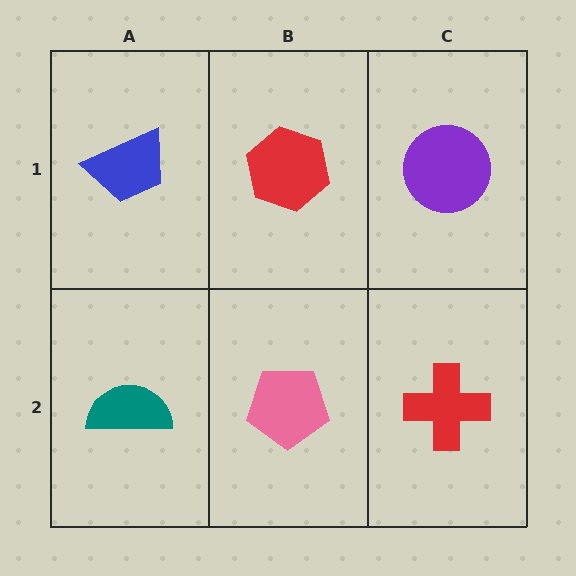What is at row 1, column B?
A red hexagon.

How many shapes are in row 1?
3 shapes.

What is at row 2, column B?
A pink pentagon.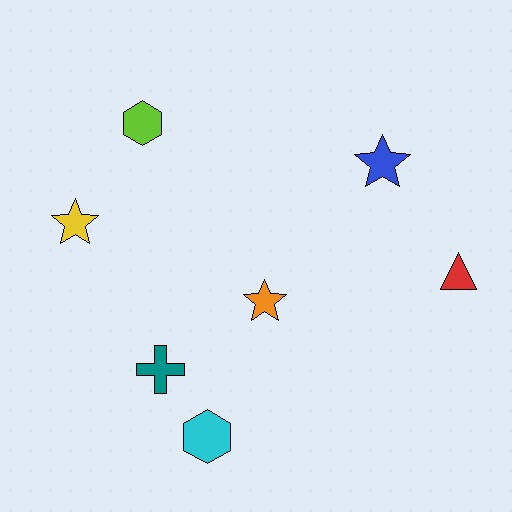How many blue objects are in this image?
There is 1 blue object.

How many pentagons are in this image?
There are no pentagons.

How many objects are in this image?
There are 7 objects.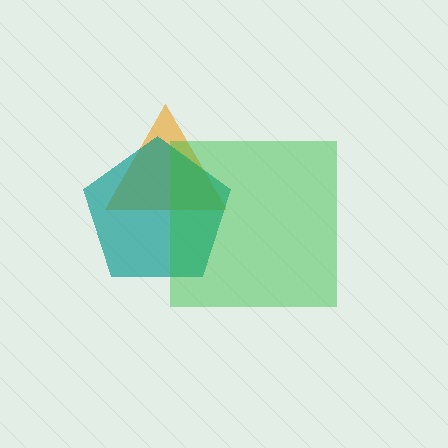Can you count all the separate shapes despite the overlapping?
Yes, there are 3 separate shapes.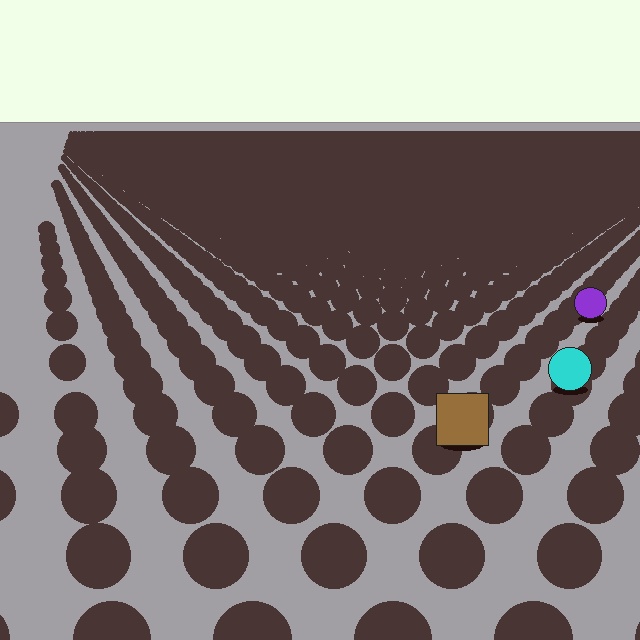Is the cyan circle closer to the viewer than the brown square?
No. The brown square is closer — you can tell from the texture gradient: the ground texture is coarser near it.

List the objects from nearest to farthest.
From nearest to farthest: the brown square, the cyan circle, the purple circle.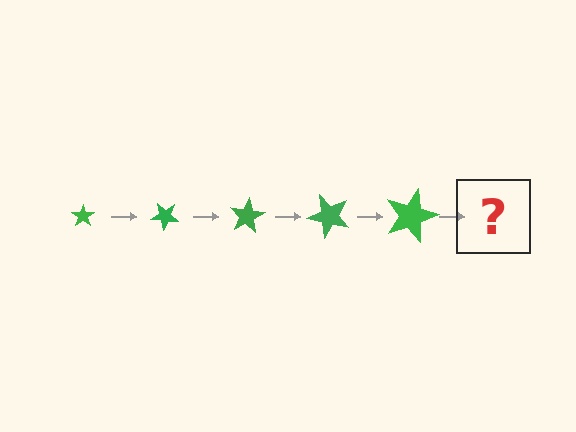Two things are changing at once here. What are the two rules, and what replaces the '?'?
The two rules are that the star grows larger each step and it rotates 40 degrees each step. The '?' should be a star, larger than the previous one and rotated 200 degrees from the start.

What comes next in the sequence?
The next element should be a star, larger than the previous one and rotated 200 degrees from the start.